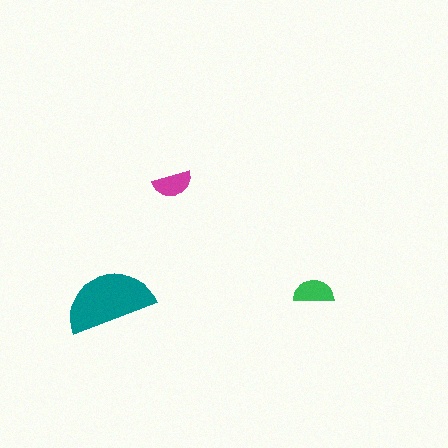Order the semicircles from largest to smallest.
the teal one, the green one, the magenta one.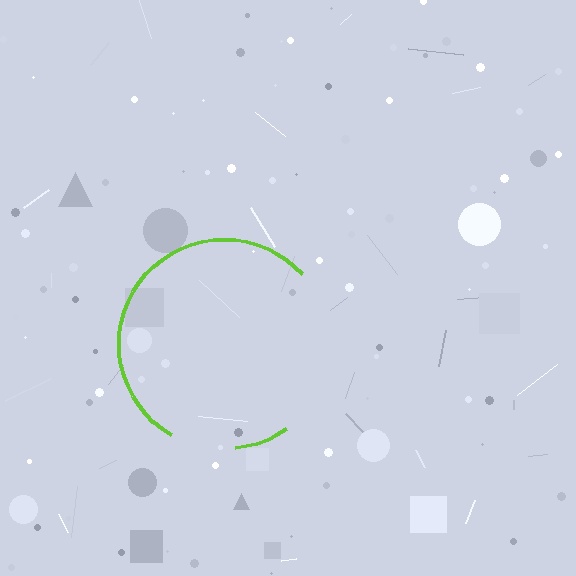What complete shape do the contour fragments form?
The contour fragments form a circle.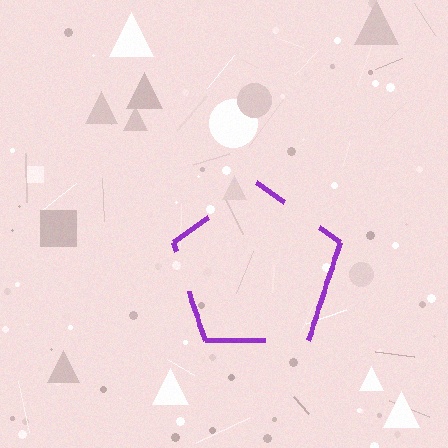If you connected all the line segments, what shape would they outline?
They would outline a pentagon.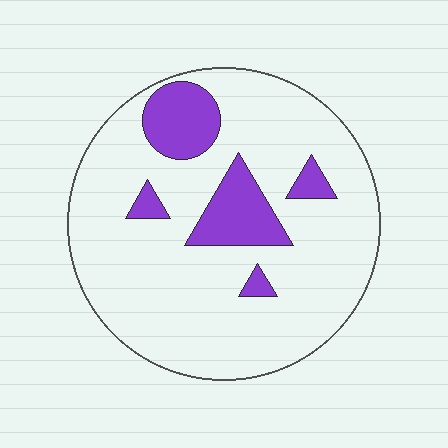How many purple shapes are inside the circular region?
5.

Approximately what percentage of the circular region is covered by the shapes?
Approximately 15%.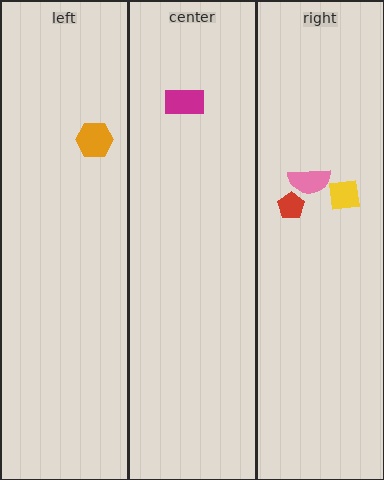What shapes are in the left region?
The orange hexagon.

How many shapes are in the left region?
1.